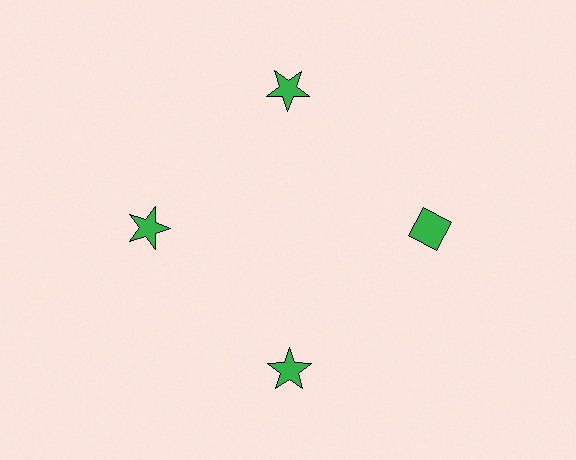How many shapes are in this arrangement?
There are 4 shapes arranged in a ring pattern.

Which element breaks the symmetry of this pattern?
The green diamond at roughly the 3 o'clock position breaks the symmetry. All other shapes are green stars.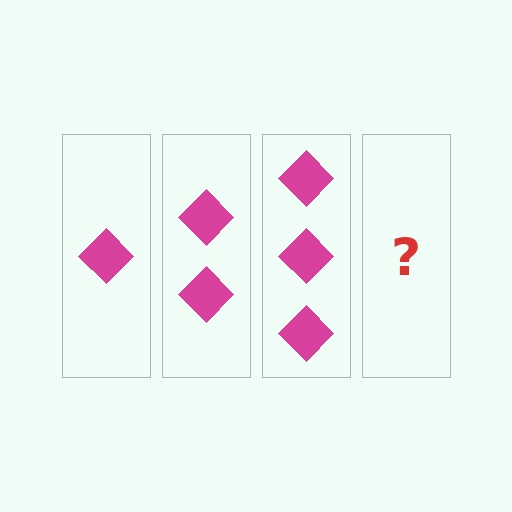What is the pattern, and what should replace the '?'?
The pattern is that each step adds one more diamond. The '?' should be 4 diamonds.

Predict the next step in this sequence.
The next step is 4 diamonds.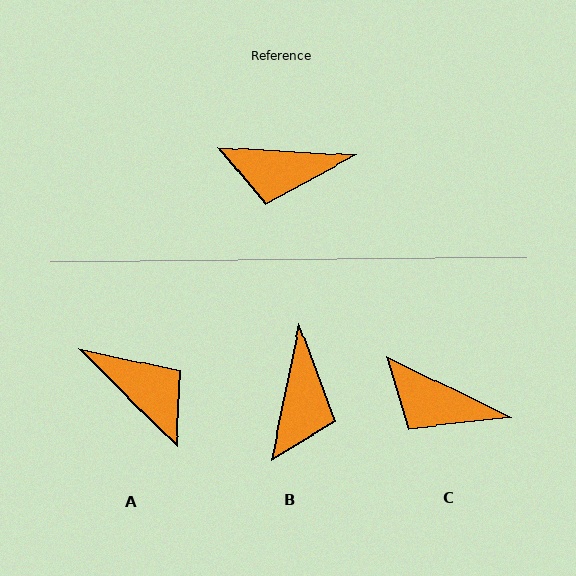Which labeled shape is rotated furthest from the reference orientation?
A, about 138 degrees away.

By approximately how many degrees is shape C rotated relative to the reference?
Approximately 23 degrees clockwise.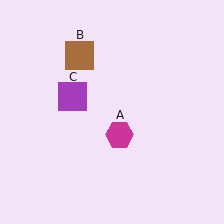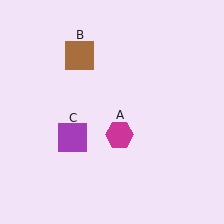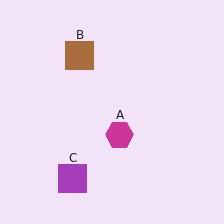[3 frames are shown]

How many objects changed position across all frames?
1 object changed position: purple square (object C).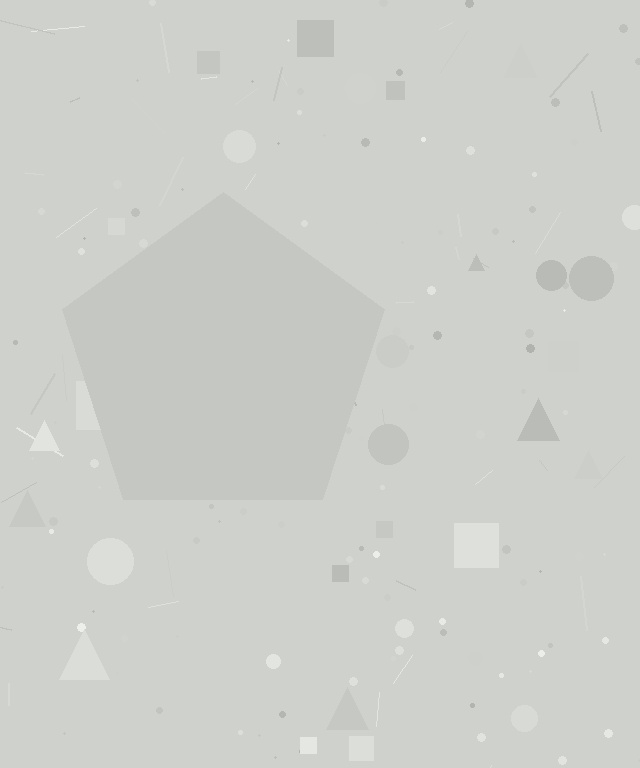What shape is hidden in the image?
A pentagon is hidden in the image.